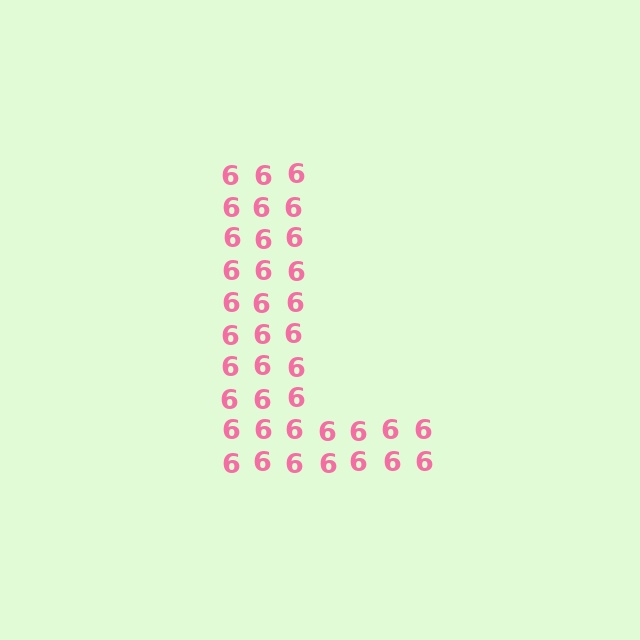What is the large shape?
The large shape is the letter L.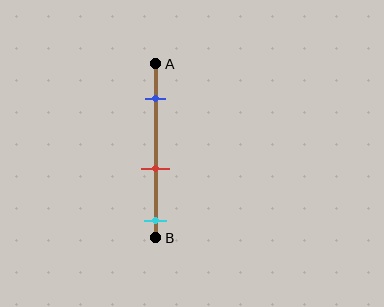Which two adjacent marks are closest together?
The red and cyan marks are the closest adjacent pair.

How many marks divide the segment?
There are 3 marks dividing the segment.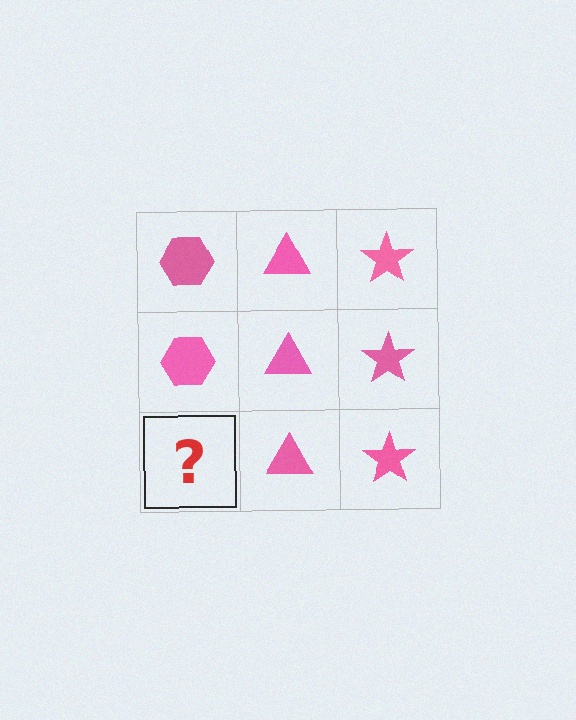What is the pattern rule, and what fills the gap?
The rule is that each column has a consistent shape. The gap should be filled with a pink hexagon.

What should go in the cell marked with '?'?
The missing cell should contain a pink hexagon.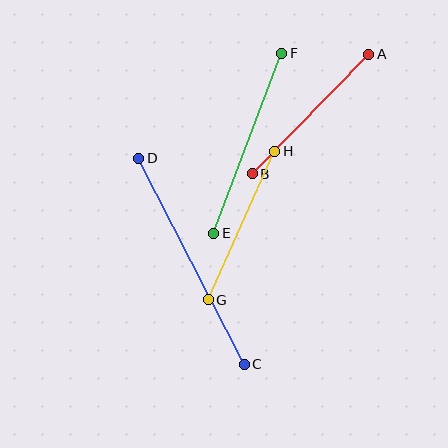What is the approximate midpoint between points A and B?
The midpoint is at approximately (311, 114) pixels.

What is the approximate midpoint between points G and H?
The midpoint is at approximately (242, 225) pixels.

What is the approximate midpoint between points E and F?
The midpoint is at approximately (248, 143) pixels.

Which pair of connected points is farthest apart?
Points C and D are farthest apart.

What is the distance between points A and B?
The distance is approximately 167 pixels.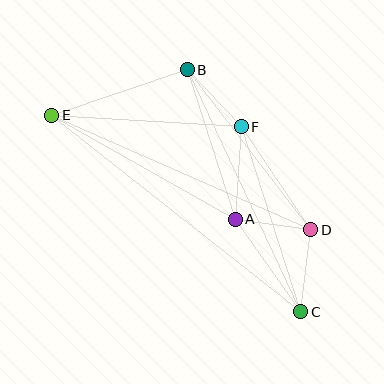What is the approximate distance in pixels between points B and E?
The distance between B and E is approximately 143 pixels.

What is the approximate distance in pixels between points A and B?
The distance between A and B is approximately 157 pixels.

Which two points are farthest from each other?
Points C and E are farthest from each other.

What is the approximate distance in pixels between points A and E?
The distance between A and E is approximately 211 pixels.